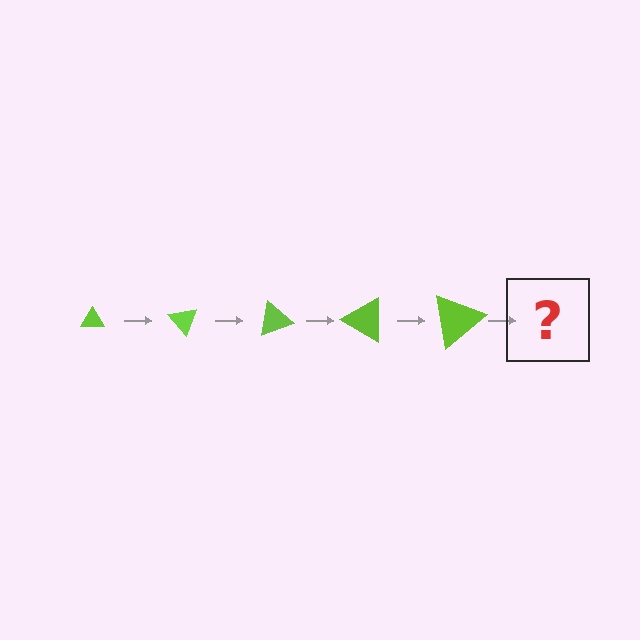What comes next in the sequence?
The next element should be a triangle, larger than the previous one and rotated 250 degrees from the start.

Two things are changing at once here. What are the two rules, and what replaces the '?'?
The two rules are that the triangle grows larger each step and it rotates 50 degrees each step. The '?' should be a triangle, larger than the previous one and rotated 250 degrees from the start.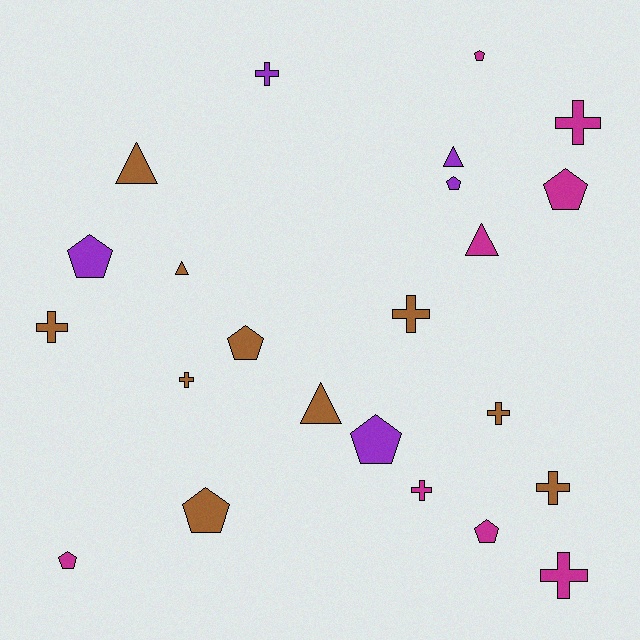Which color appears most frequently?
Brown, with 10 objects.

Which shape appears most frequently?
Cross, with 9 objects.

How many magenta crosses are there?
There are 3 magenta crosses.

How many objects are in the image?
There are 23 objects.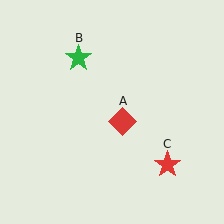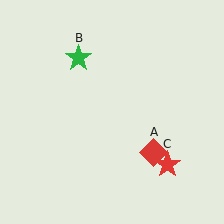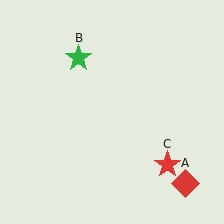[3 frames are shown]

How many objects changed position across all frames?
1 object changed position: red diamond (object A).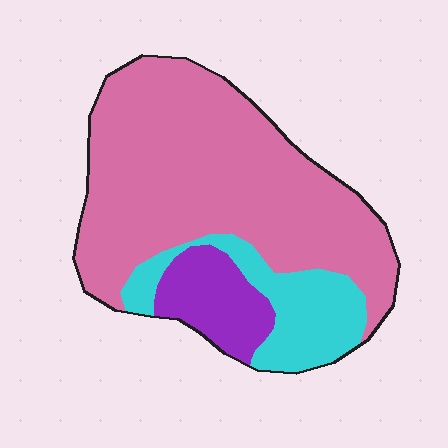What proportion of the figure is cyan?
Cyan takes up about one fifth (1/5) of the figure.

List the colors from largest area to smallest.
From largest to smallest: pink, cyan, purple.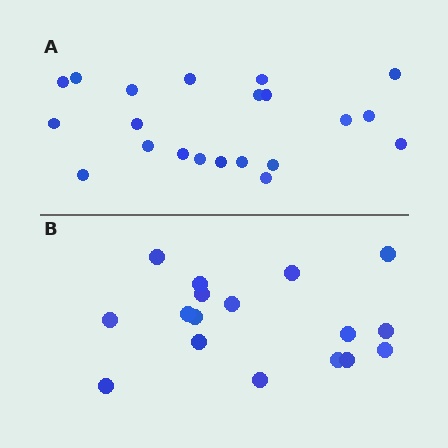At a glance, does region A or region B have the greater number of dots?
Region A (the top region) has more dots.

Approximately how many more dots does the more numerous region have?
Region A has about 4 more dots than region B.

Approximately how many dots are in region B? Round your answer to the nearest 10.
About 20 dots. (The exact count is 17, which rounds to 20.)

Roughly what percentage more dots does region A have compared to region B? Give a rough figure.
About 25% more.